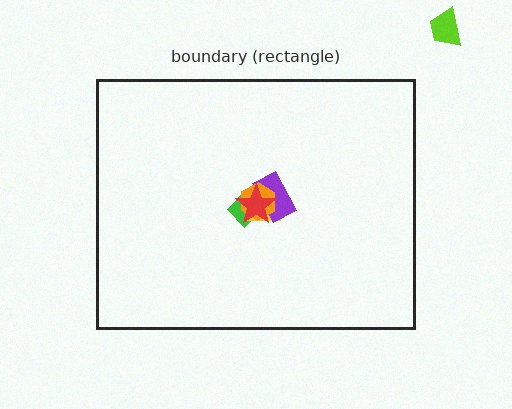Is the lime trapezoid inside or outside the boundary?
Outside.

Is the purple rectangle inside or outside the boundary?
Inside.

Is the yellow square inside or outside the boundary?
Inside.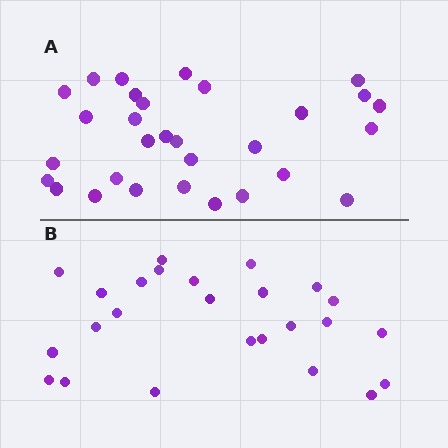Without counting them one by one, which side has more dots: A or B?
Region A (the top region) has more dots.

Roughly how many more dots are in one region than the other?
Region A has about 5 more dots than region B.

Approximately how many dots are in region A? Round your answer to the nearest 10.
About 30 dots.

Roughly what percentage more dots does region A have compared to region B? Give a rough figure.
About 20% more.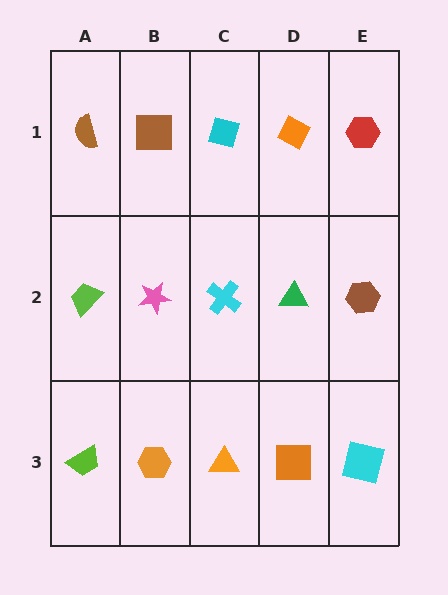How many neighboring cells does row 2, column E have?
3.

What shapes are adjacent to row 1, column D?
A green triangle (row 2, column D), a cyan square (row 1, column C), a red hexagon (row 1, column E).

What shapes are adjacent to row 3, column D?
A green triangle (row 2, column D), an orange triangle (row 3, column C), a cyan square (row 3, column E).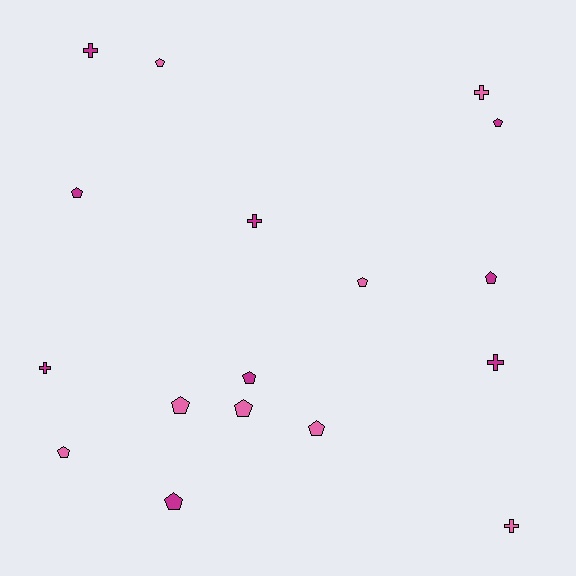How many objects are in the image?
There are 17 objects.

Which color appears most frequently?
Magenta, with 9 objects.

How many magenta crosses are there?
There are 4 magenta crosses.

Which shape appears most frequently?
Pentagon, with 11 objects.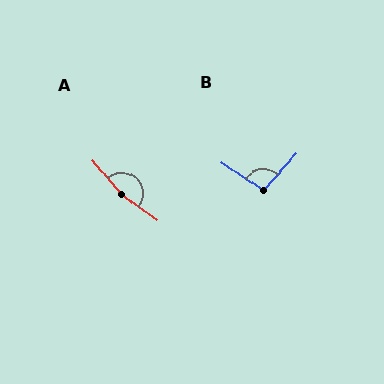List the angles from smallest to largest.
B (98°), A (167°).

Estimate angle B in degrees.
Approximately 98 degrees.